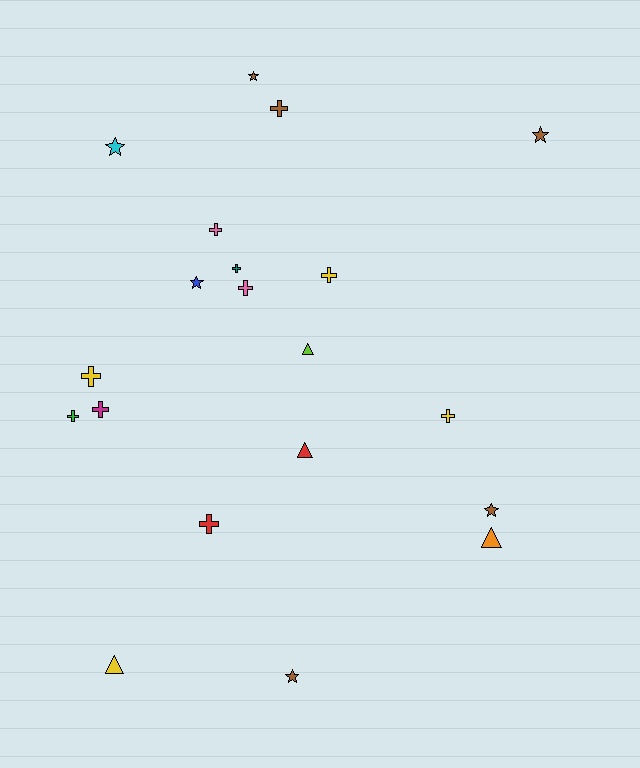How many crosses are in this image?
There are 10 crosses.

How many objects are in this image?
There are 20 objects.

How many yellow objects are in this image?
There are 4 yellow objects.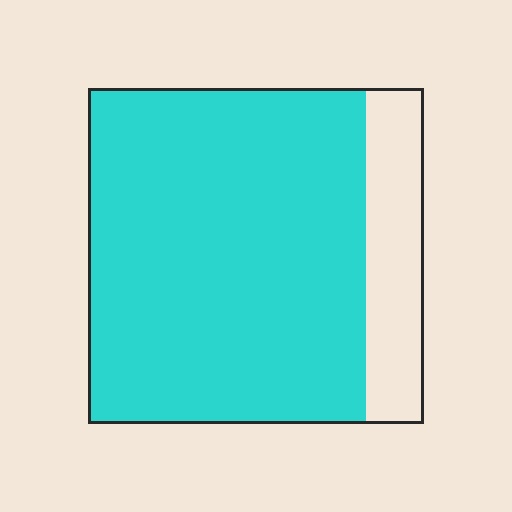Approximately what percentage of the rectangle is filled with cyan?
Approximately 85%.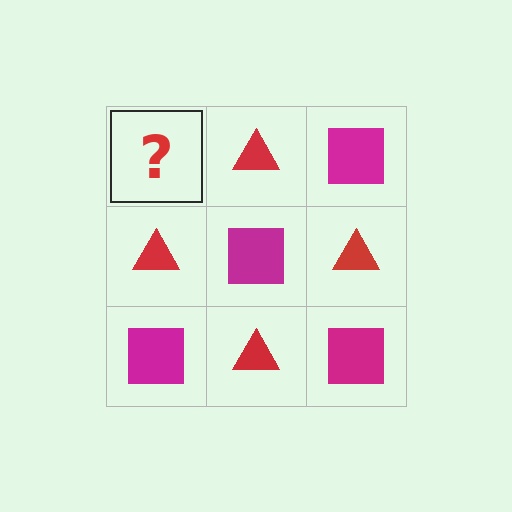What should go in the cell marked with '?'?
The missing cell should contain a magenta square.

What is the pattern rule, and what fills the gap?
The rule is that it alternates magenta square and red triangle in a checkerboard pattern. The gap should be filled with a magenta square.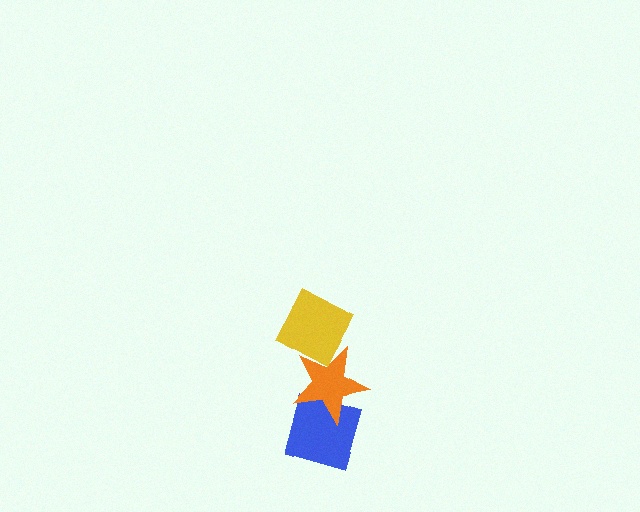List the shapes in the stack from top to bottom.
From top to bottom: the yellow diamond, the orange star, the blue diamond.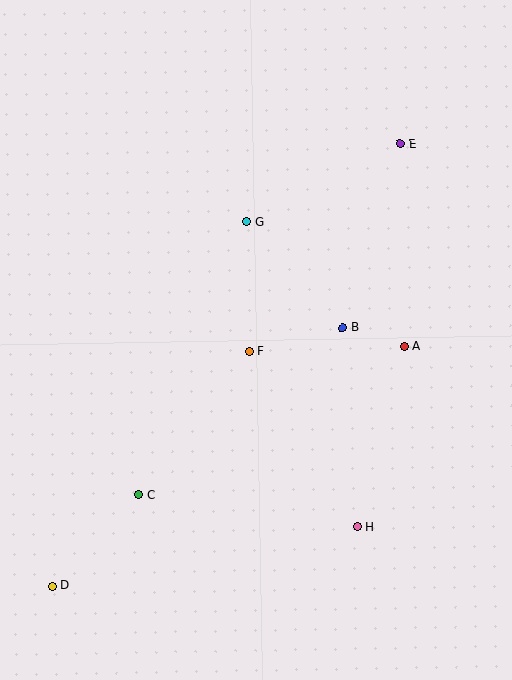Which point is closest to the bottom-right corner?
Point H is closest to the bottom-right corner.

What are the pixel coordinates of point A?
Point A is at (405, 347).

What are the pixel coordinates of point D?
Point D is at (53, 586).